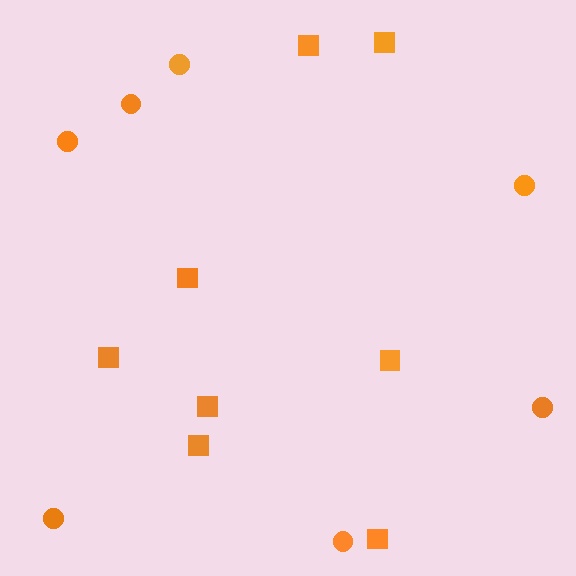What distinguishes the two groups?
There are 2 groups: one group of circles (7) and one group of squares (8).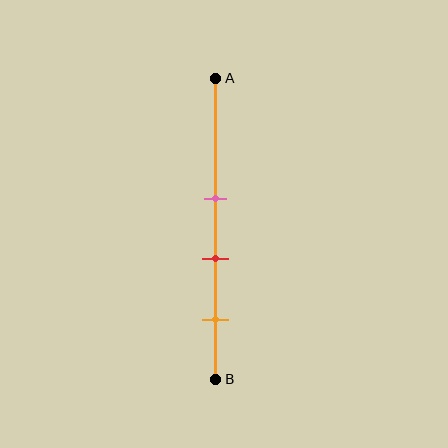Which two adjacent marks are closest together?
The pink and red marks are the closest adjacent pair.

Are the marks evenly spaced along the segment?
Yes, the marks are approximately evenly spaced.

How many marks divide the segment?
There are 3 marks dividing the segment.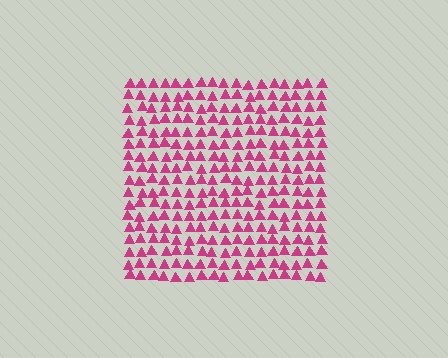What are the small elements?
The small elements are triangles.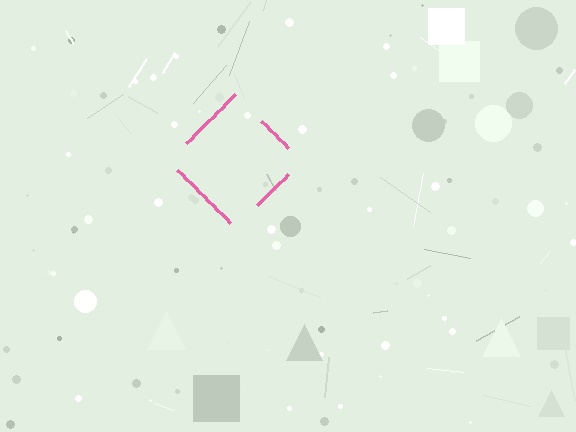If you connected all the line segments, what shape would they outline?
They would outline a diamond.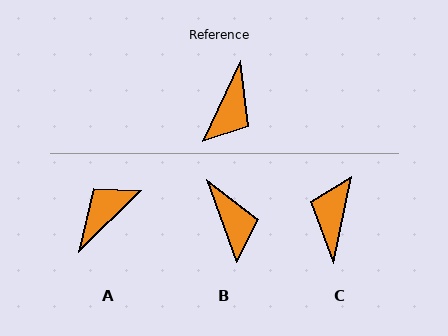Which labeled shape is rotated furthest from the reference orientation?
C, about 167 degrees away.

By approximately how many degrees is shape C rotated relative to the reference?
Approximately 167 degrees clockwise.